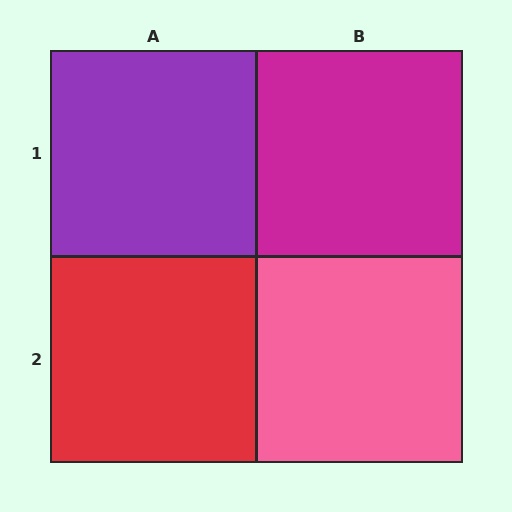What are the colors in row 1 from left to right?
Purple, magenta.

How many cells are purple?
1 cell is purple.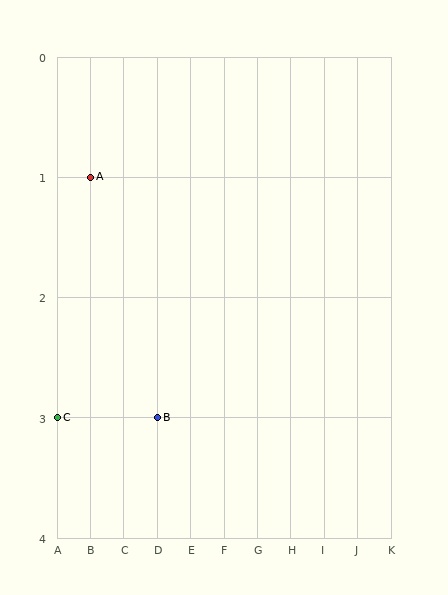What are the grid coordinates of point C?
Point C is at grid coordinates (A, 3).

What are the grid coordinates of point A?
Point A is at grid coordinates (B, 1).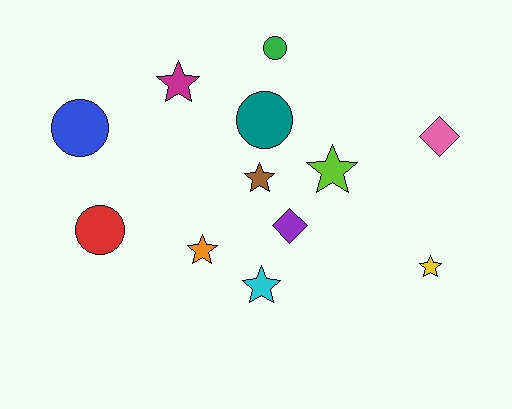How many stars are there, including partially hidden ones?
There are 6 stars.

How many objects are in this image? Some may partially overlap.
There are 12 objects.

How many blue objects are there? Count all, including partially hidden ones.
There is 1 blue object.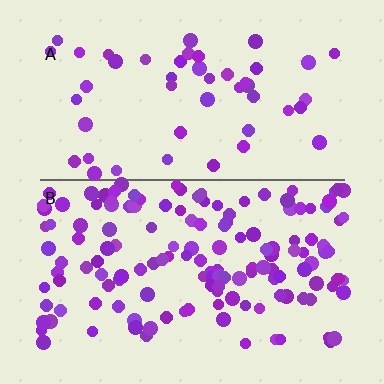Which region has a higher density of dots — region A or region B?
B (the bottom).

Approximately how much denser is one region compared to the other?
Approximately 3.0× — region B over region A.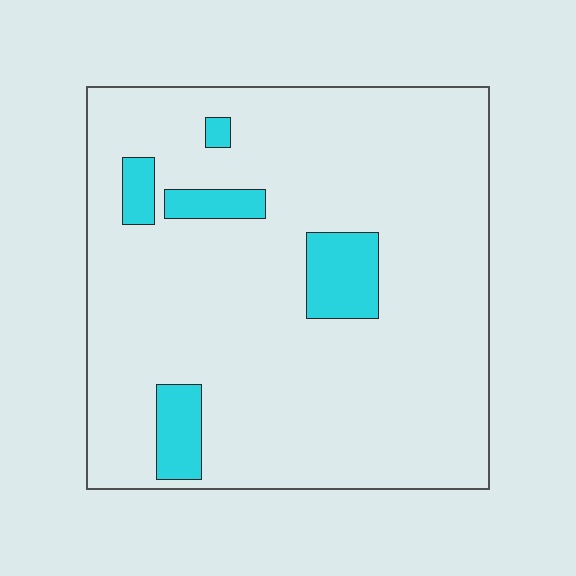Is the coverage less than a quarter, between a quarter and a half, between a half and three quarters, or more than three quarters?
Less than a quarter.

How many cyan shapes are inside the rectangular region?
5.